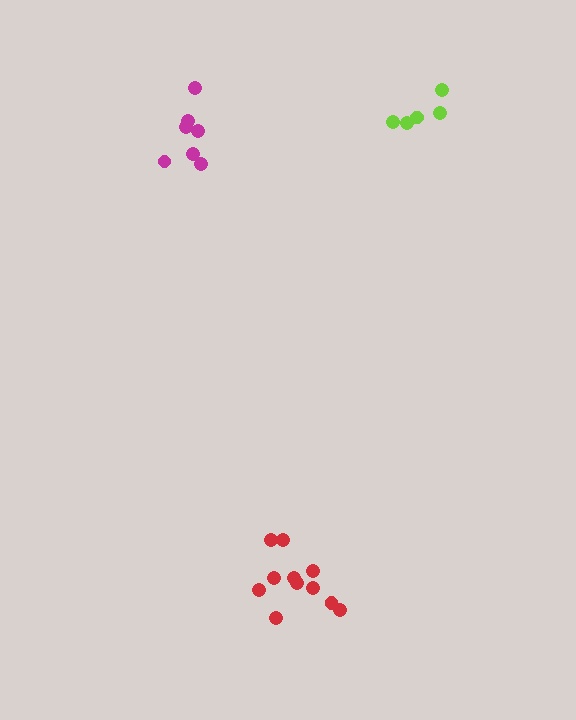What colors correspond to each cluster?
The clusters are colored: red, magenta, lime.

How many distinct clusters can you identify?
There are 3 distinct clusters.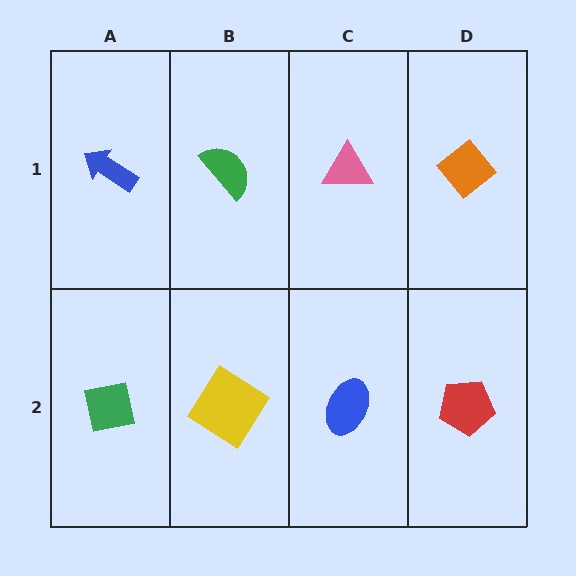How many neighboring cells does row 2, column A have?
2.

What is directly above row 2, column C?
A pink triangle.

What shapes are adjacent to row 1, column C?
A blue ellipse (row 2, column C), a green semicircle (row 1, column B), an orange diamond (row 1, column D).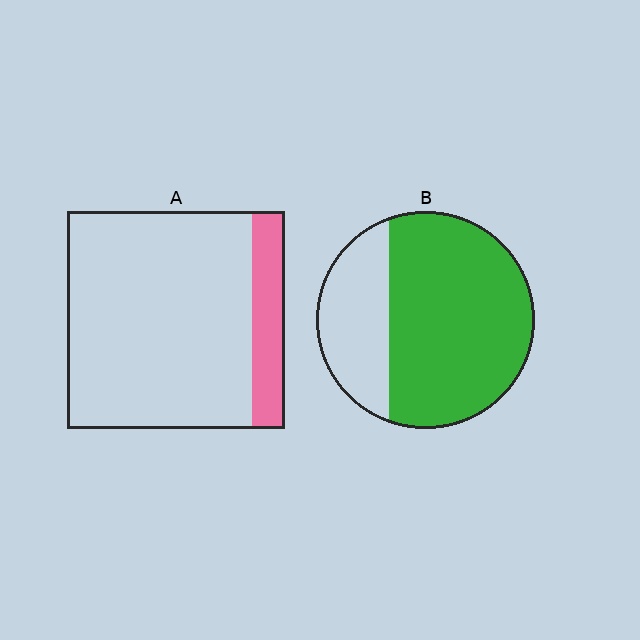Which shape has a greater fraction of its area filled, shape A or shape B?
Shape B.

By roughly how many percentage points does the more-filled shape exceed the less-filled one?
By roughly 55 percentage points (B over A).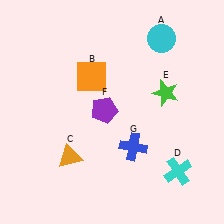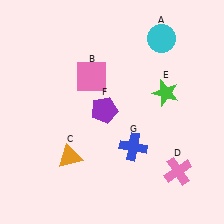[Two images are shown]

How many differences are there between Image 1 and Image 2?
There are 2 differences between the two images.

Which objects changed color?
B changed from orange to pink. D changed from cyan to pink.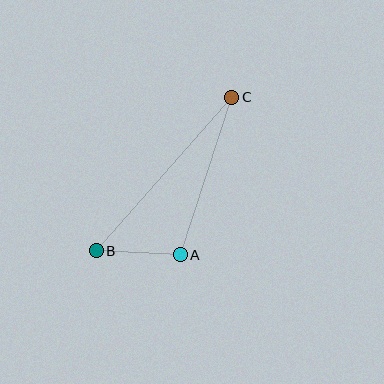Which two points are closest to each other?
Points A and B are closest to each other.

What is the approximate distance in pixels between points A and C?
The distance between A and C is approximately 166 pixels.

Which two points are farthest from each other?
Points B and C are farthest from each other.